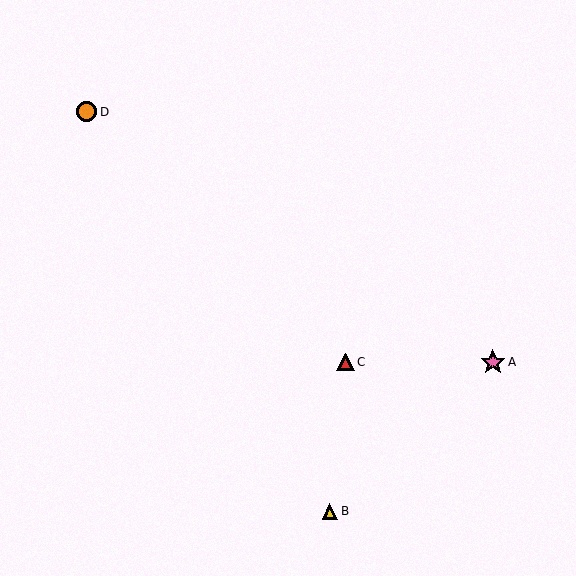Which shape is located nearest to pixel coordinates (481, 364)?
The pink star (labeled A) at (493, 362) is nearest to that location.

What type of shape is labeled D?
Shape D is an orange circle.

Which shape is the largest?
The pink star (labeled A) is the largest.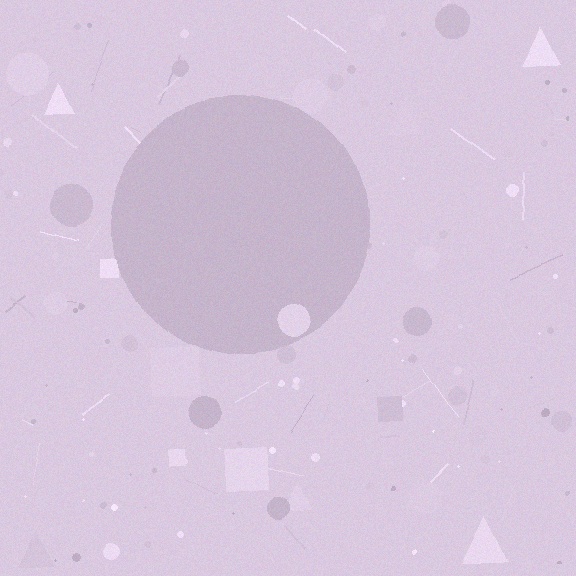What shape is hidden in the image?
A circle is hidden in the image.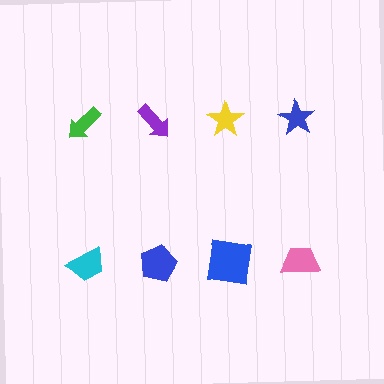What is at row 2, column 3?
A blue square.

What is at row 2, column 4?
A pink trapezoid.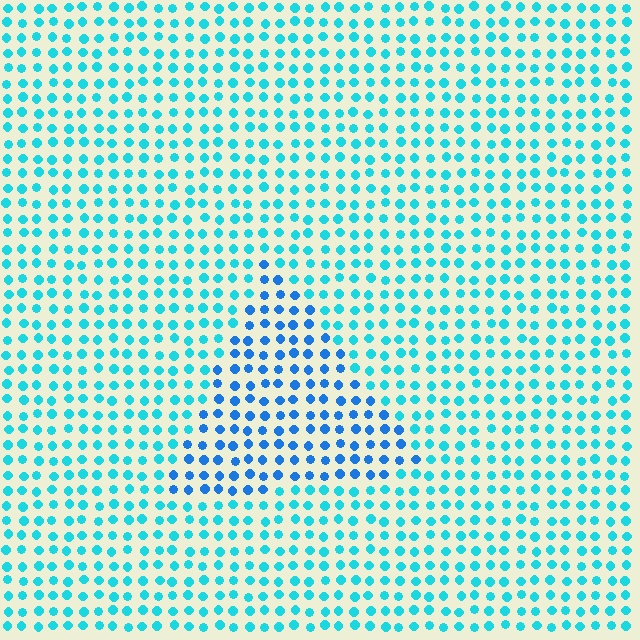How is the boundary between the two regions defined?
The boundary is defined purely by a slight shift in hue (about 29 degrees). Spacing, size, and orientation are identical on both sides.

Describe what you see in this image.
The image is filled with small cyan elements in a uniform arrangement. A triangle-shaped region is visible where the elements are tinted to a slightly different hue, forming a subtle color boundary.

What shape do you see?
I see a triangle.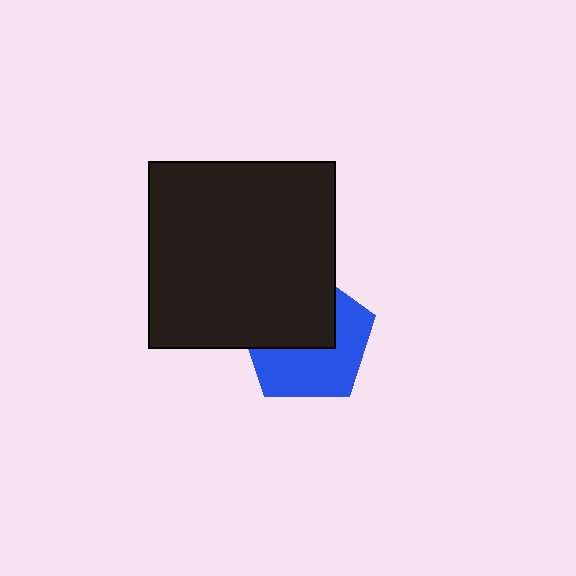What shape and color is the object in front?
The object in front is a black square.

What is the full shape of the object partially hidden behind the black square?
The partially hidden object is a blue pentagon.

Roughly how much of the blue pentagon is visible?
About half of it is visible (roughly 52%).